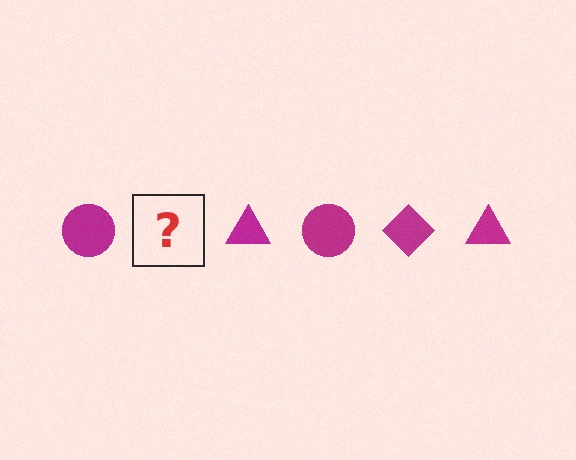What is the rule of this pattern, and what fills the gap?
The rule is that the pattern cycles through circle, diamond, triangle shapes in magenta. The gap should be filled with a magenta diamond.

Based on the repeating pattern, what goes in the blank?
The blank should be a magenta diamond.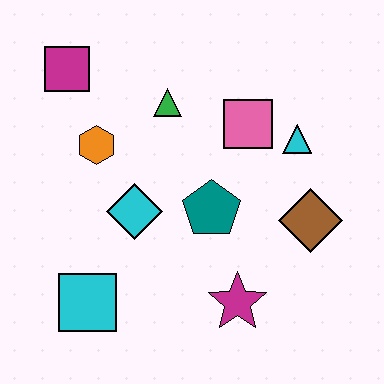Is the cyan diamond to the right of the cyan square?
Yes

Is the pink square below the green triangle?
Yes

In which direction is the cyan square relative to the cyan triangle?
The cyan square is to the left of the cyan triangle.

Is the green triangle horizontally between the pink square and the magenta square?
Yes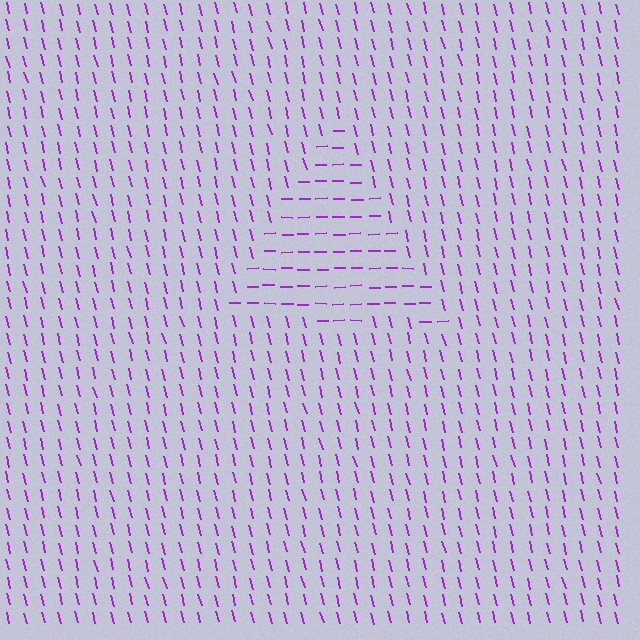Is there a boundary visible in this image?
Yes, there is a texture boundary formed by a change in line orientation.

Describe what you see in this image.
The image is filled with small purple line segments. A triangle region in the image has lines oriented differently from the surrounding lines, creating a visible texture boundary.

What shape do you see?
I see a triangle.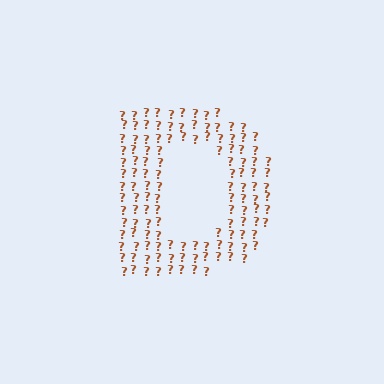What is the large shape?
The large shape is the letter D.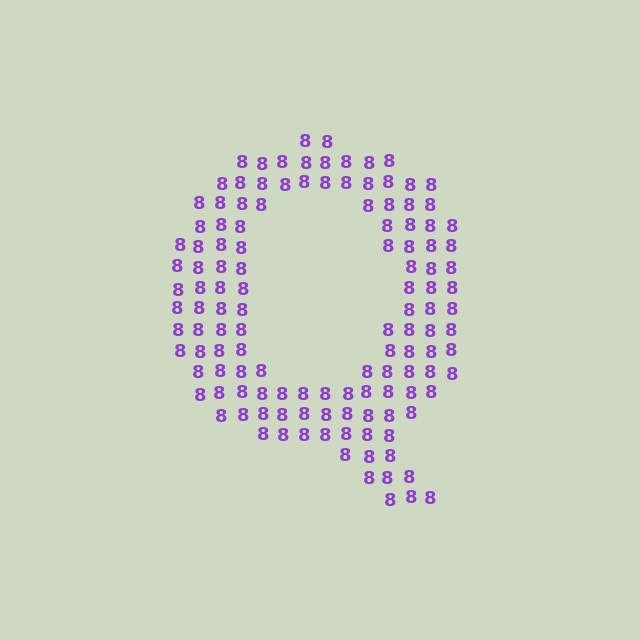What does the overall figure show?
The overall figure shows the letter Q.